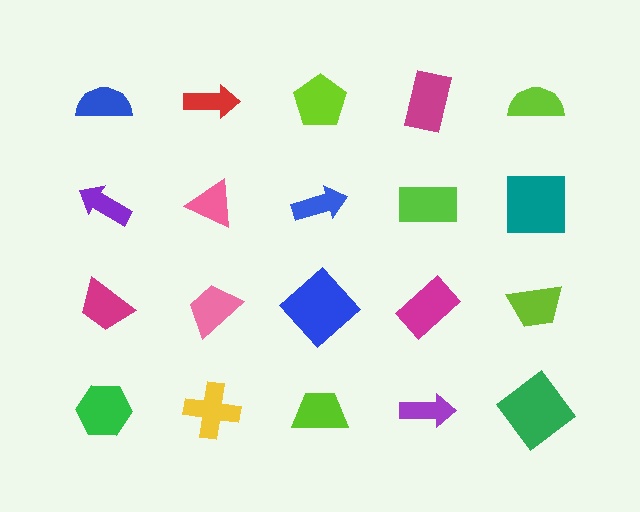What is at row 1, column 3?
A lime pentagon.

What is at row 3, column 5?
A lime trapezoid.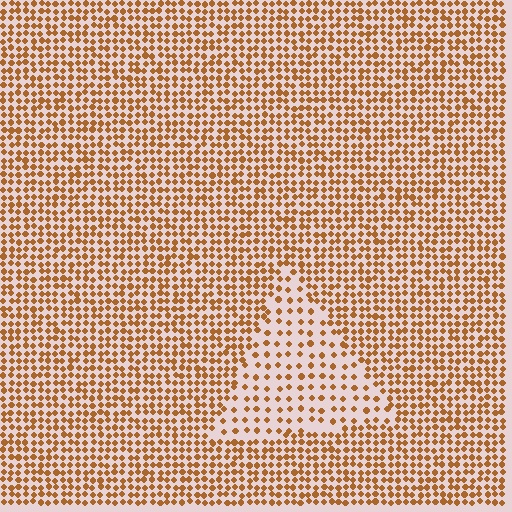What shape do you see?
I see a triangle.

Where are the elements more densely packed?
The elements are more densely packed outside the triangle boundary.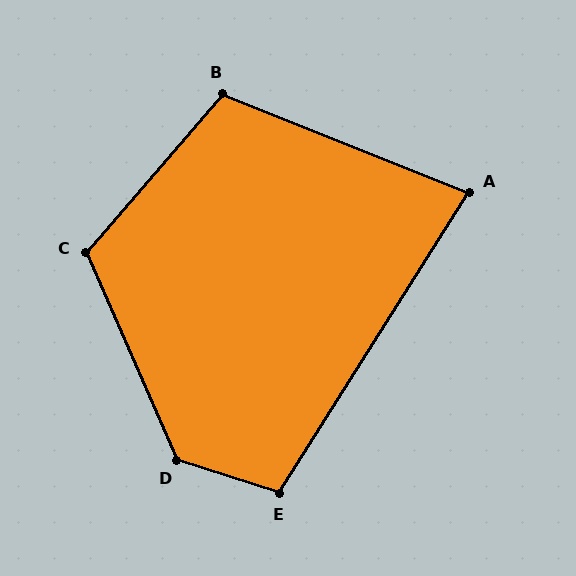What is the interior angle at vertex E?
Approximately 105 degrees (obtuse).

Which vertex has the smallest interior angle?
A, at approximately 80 degrees.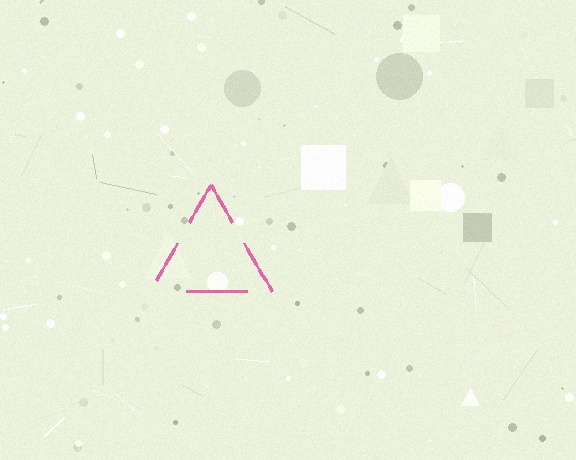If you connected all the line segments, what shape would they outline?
They would outline a triangle.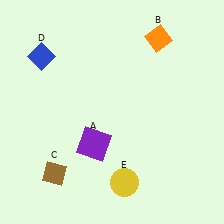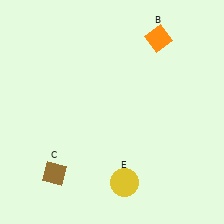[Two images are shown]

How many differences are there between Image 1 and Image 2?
There are 2 differences between the two images.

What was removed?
The blue diamond (D), the purple square (A) were removed in Image 2.